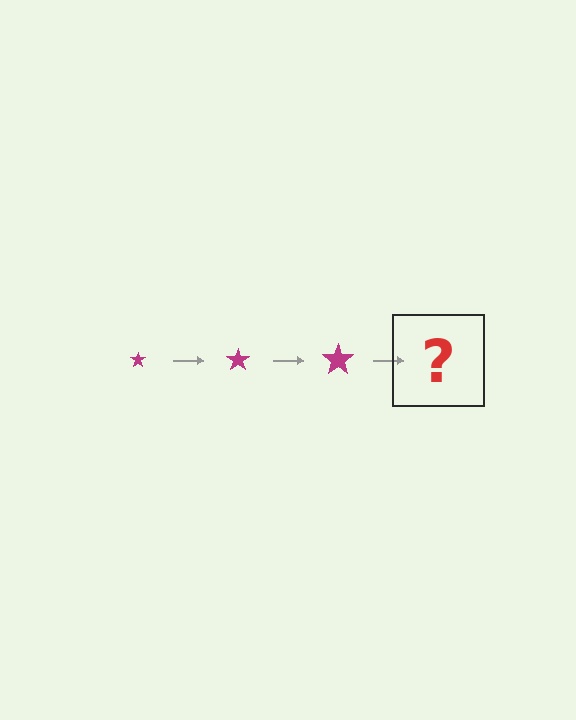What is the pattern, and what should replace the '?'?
The pattern is that the star gets progressively larger each step. The '?' should be a magenta star, larger than the previous one.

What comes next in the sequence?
The next element should be a magenta star, larger than the previous one.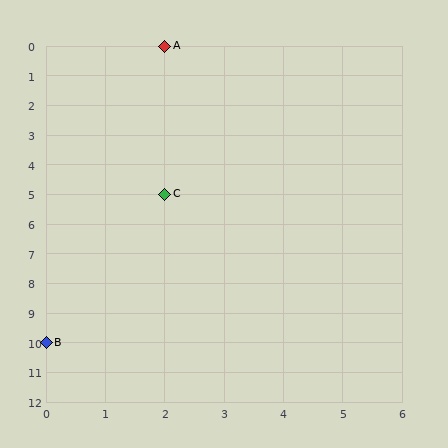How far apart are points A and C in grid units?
Points A and C are 5 rows apart.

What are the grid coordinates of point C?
Point C is at grid coordinates (2, 5).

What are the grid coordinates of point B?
Point B is at grid coordinates (0, 10).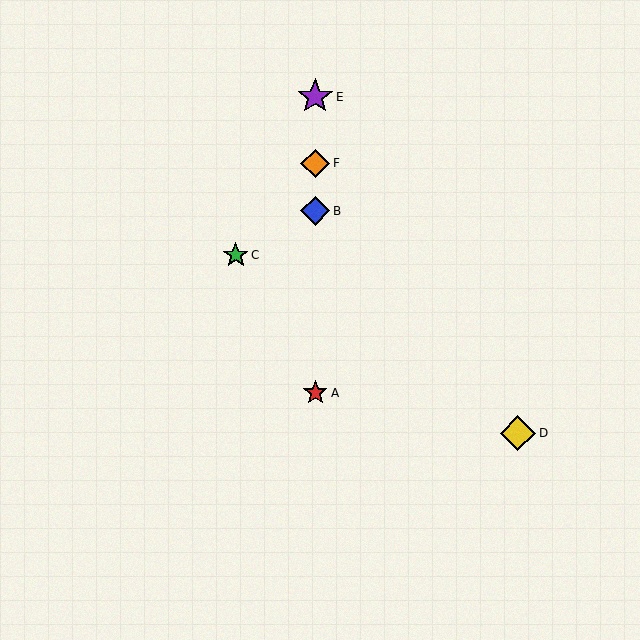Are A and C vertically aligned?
No, A is at x≈315 and C is at x≈236.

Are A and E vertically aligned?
Yes, both are at x≈315.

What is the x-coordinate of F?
Object F is at x≈315.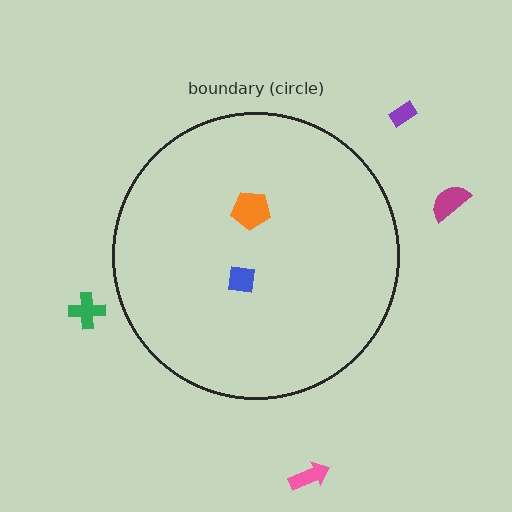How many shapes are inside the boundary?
2 inside, 4 outside.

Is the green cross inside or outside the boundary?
Outside.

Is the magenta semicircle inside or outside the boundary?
Outside.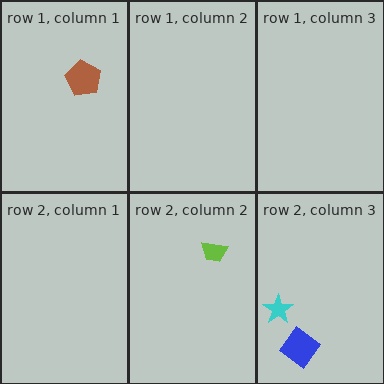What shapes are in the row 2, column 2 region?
The lime trapezoid.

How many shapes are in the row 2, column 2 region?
1.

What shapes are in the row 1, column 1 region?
The brown pentagon.